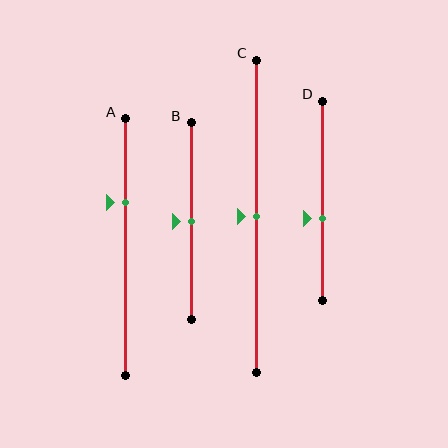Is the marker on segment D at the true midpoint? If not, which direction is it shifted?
No, the marker on segment D is shifted downward by about 9% of the segment length.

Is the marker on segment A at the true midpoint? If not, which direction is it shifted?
No, the marker on segment A is shifted upward by about 17% of the segment length.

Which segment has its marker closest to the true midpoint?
Segment B has its marker closest to the true midpoint.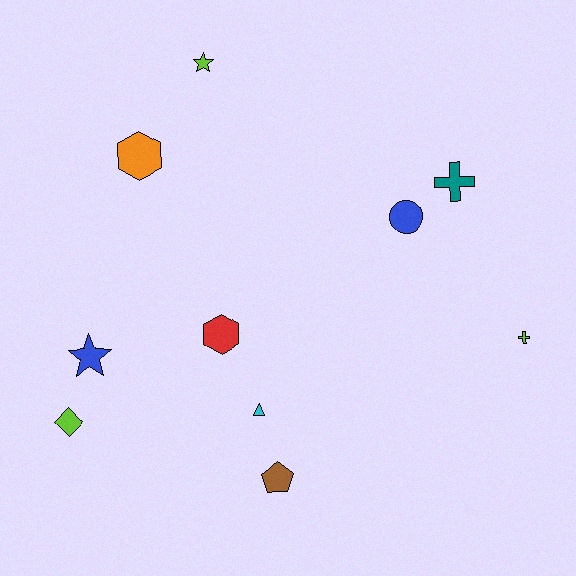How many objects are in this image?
There are 10 objects.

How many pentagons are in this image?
There is 1 pentagon.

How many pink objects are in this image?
There are no pink objects.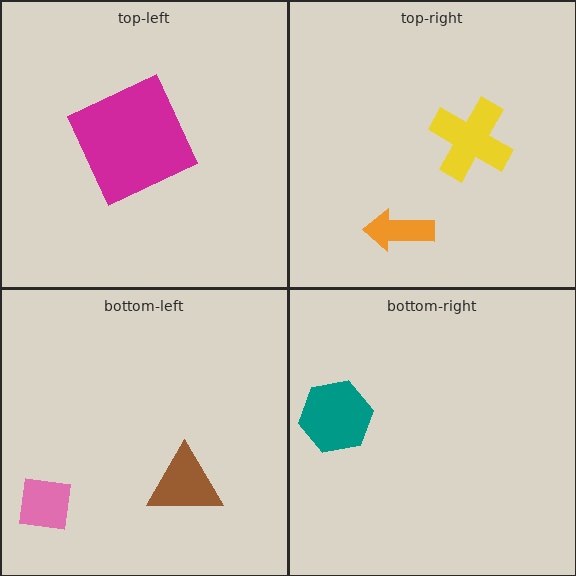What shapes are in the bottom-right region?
The teal hexagon.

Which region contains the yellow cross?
The top-right region.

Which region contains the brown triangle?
The bottom-left region.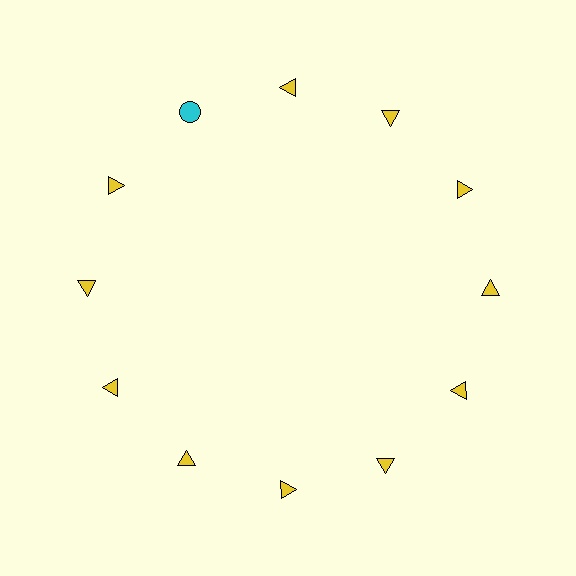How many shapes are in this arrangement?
There are 12 shapes arranged in a ring pattern.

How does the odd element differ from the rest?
It differs in both color (cyan instead of yellow) and shape (circle instead of triangle).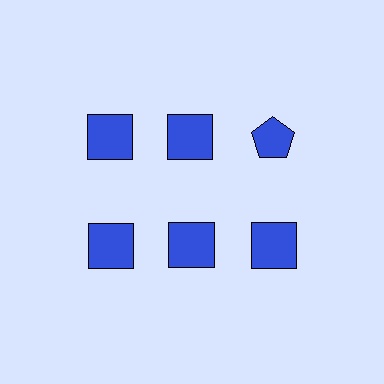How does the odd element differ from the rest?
It has a different shape: pentagon instead of square.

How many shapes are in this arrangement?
There are 6 shapes arranged in a grid pattern.